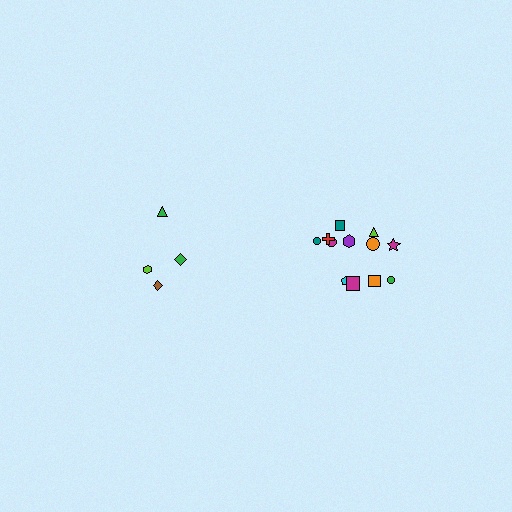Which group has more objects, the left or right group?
The right group.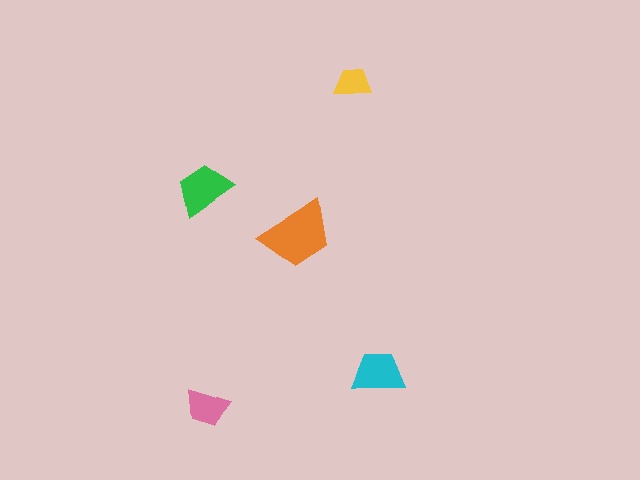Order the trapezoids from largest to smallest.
the orange one, the green one, the cyan one, the pink one, the yellow one.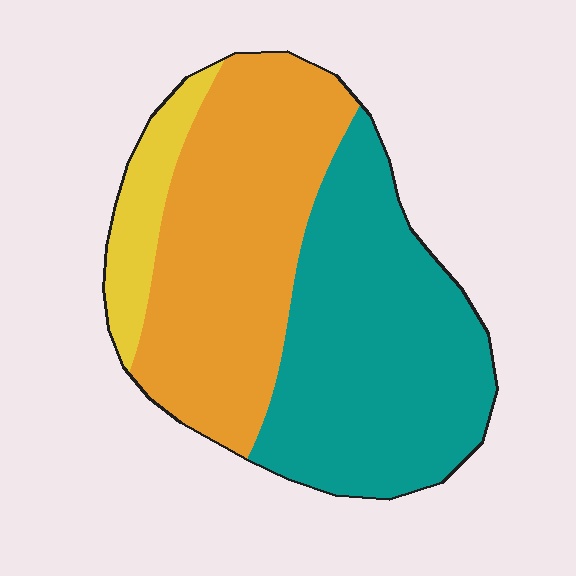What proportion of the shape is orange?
Orange takes up between a third and a half of the shape.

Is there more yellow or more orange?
Orange.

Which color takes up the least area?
Yellow, at roughly 10%.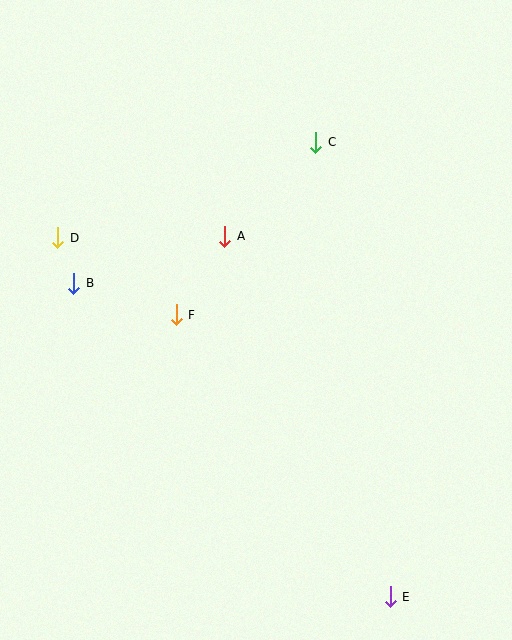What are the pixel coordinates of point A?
Point A is at (225, 236).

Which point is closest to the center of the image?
Point F at (176, 315) is closest to the center.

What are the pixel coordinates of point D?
Point D is at (58, 238).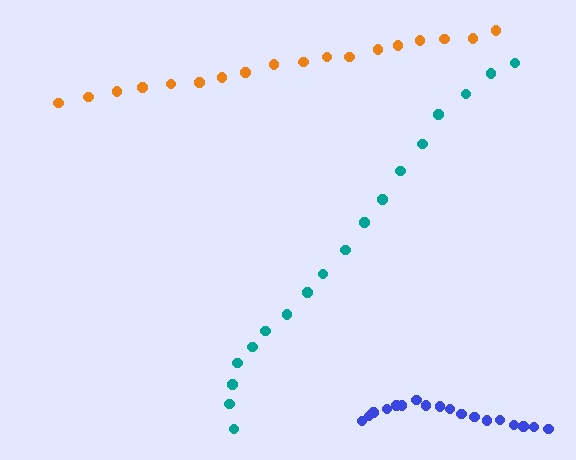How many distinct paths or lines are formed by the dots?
There are 3 distinct paths.